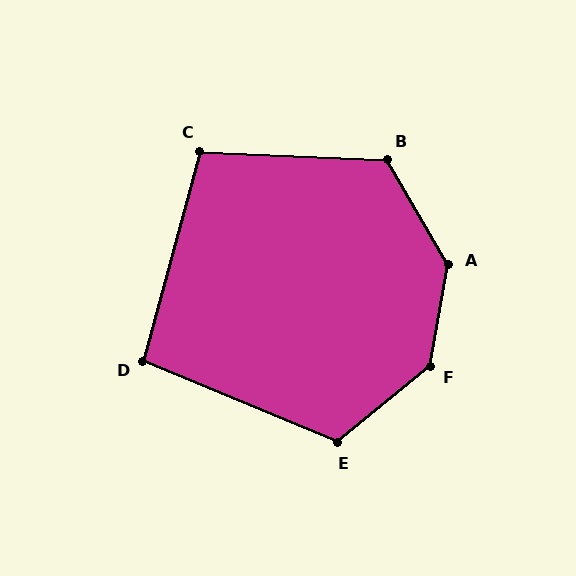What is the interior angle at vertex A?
Approximately 139 degrees (obtuse).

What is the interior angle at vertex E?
Approximately 118 degrees (obtuse).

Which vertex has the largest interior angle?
F, at approximately 140 degrees.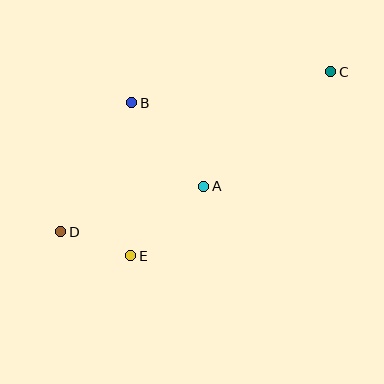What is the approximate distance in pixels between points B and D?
The distance between B and D is approximately 147 pixels.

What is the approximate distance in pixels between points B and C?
The distance between B and C is approximately 201 pixels.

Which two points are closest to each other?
Points D and E are closest to each other.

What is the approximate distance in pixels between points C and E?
The distance between C and E is approximately 272 pixels.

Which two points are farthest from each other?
Points C and D are farthest from each other.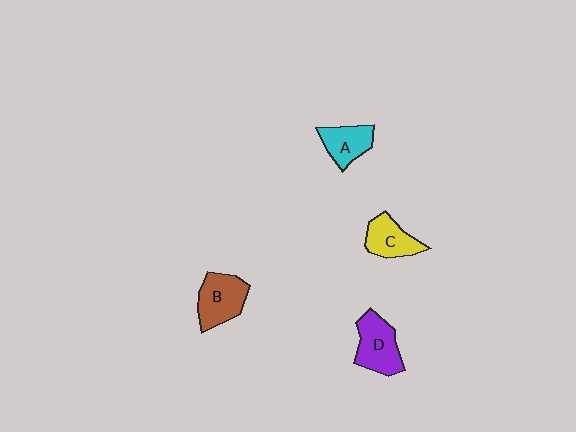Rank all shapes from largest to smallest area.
From largest to smallest: D (purple), B (brown), C (yellow), A (cyan).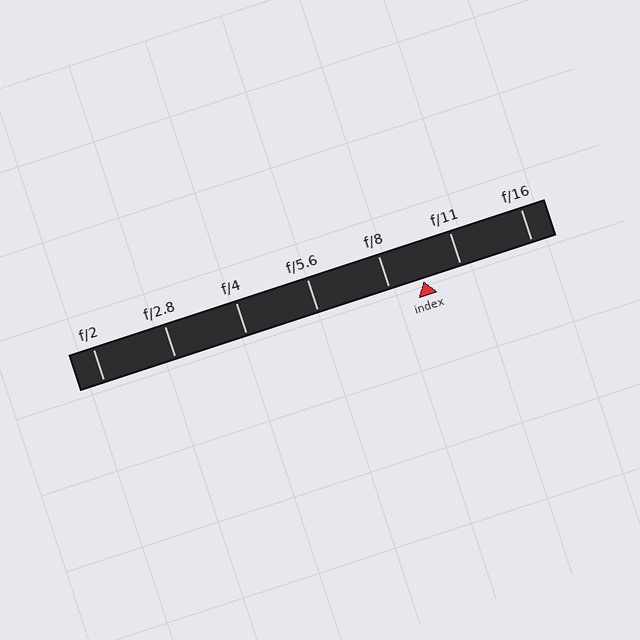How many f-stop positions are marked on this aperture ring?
There are 7 f-stop positions marked.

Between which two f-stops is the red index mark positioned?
The index mark is between f/8 and f/11.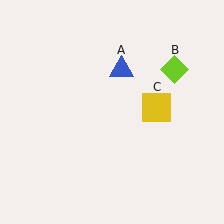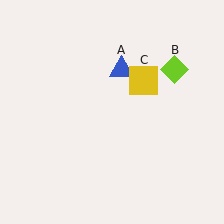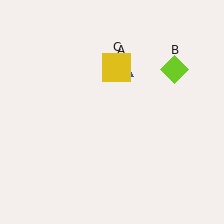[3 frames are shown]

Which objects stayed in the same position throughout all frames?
Blue triangle (object A) and lime diamond (object B) remained stationary.